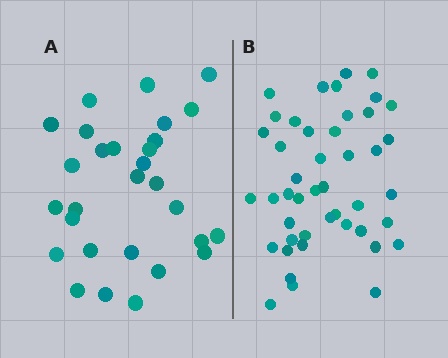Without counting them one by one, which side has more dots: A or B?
Region B (the right region) has more dots.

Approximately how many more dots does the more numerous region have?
Region B has approximately 15 more dots than region A.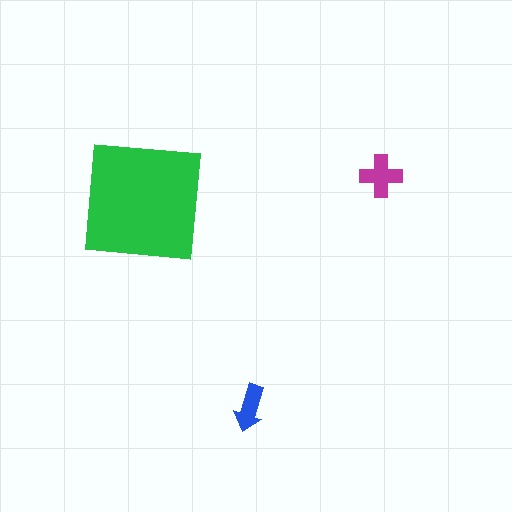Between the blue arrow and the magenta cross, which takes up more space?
The magenta cross.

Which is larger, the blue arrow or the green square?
The green square.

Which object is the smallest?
The blue arrow.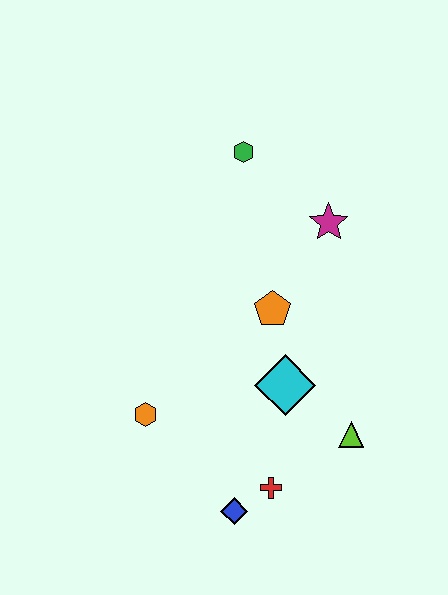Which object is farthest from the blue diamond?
The green hexagon is farthest from the blue diamond.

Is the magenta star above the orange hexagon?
Yes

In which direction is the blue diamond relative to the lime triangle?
The blue diamond is to the left of the lime triangle.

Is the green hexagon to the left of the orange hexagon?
No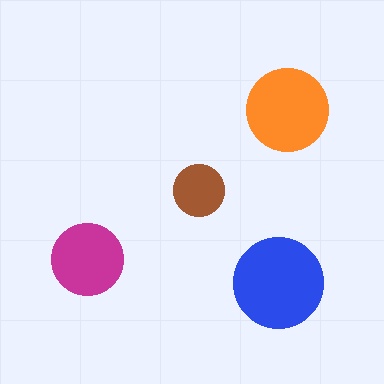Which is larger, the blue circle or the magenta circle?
The blue one.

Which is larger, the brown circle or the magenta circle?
The magenta one.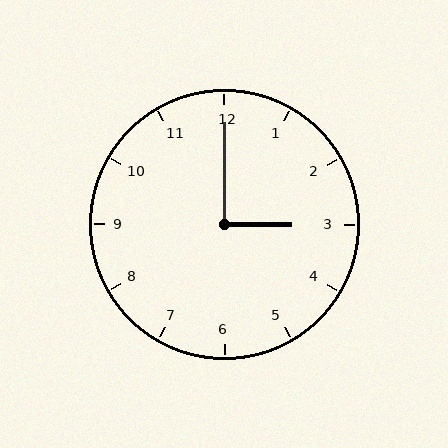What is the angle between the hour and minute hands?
Approximately 90 degrees.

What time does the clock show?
3:00.